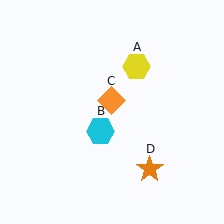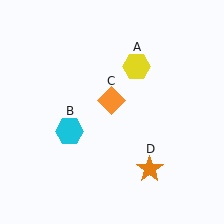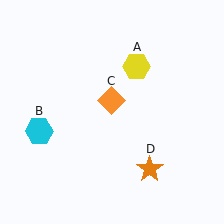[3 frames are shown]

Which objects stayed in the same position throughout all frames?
Yellow hexagon (object A) and orange diamond (object C) and orange star (object D) remained stationary.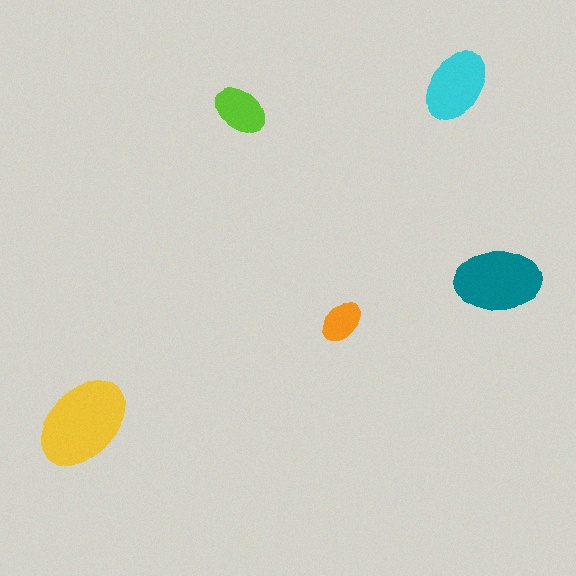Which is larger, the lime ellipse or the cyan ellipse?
The cyan one.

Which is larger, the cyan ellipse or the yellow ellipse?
The yellow one.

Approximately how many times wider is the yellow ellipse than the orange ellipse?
About 2 times wider.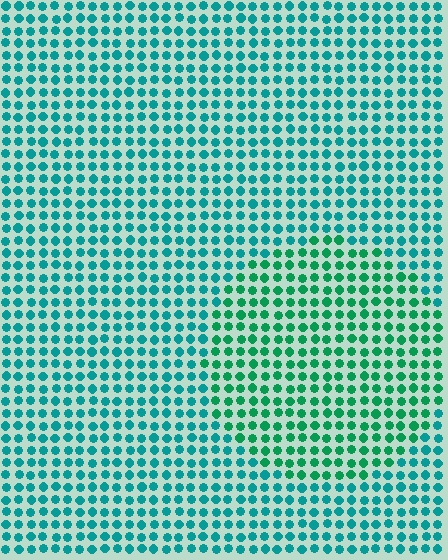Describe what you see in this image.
The image is filled with small teal elements in a uniform arrangement. A circle-shaped region is visible where the elements are tinted to a slightly different hue, forming a subtle color boundary.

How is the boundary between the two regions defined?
The boundary is defined purely by a slight shift in hue (about 29 degrees). Spacing, size, and orientation are identical on both sides.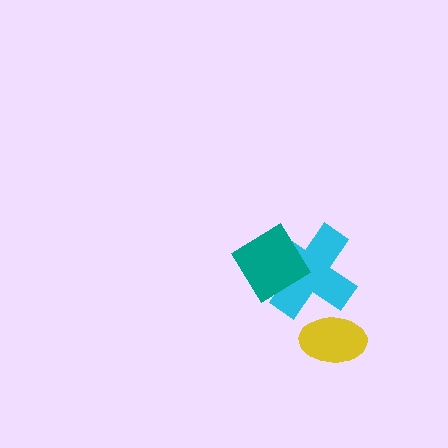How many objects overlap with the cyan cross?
2 objects overlap with the cyan cross.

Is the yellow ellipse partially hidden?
No, no other shape covers it.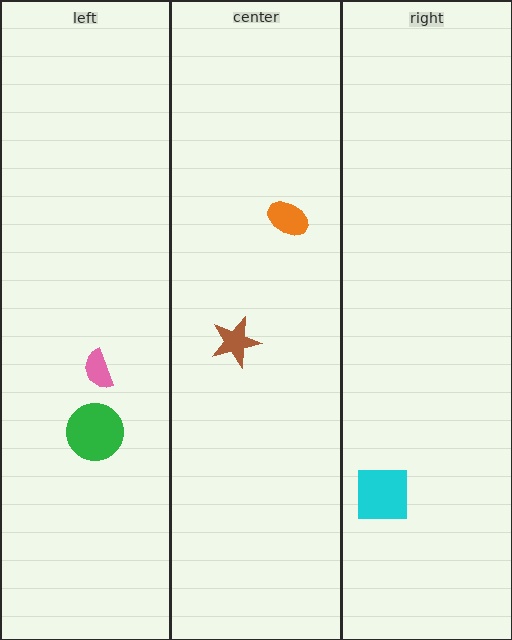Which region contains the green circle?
The left region.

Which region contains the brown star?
The center region.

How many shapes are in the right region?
1.